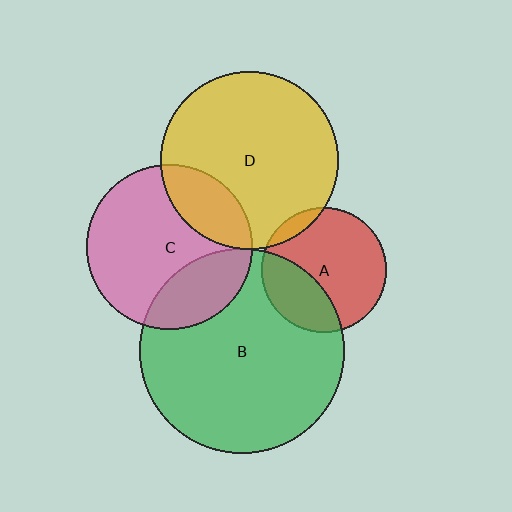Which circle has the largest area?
Circle B (green).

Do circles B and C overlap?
Yes.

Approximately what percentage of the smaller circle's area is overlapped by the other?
Approximately 25%.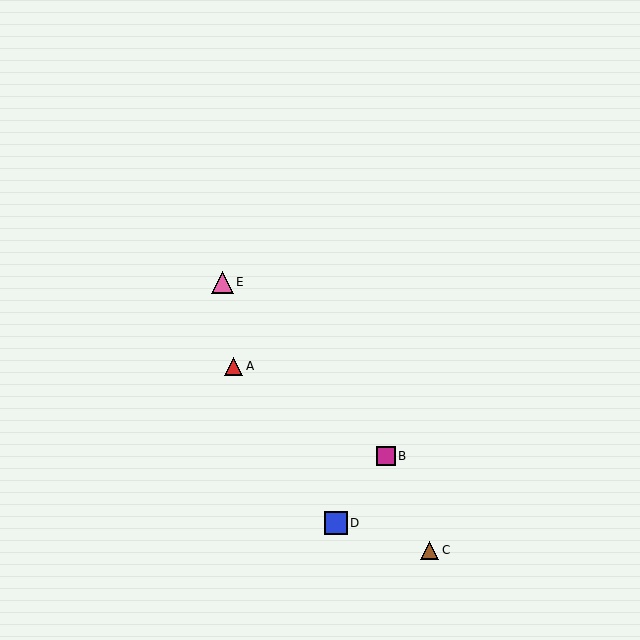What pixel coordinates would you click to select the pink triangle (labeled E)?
Click at (222, 282) to select the pink triangle E.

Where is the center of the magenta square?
The center of the magenta square is at (386, 456).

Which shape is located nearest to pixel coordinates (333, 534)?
The blue square (labeled D) at (336, 523) is nearest to that location.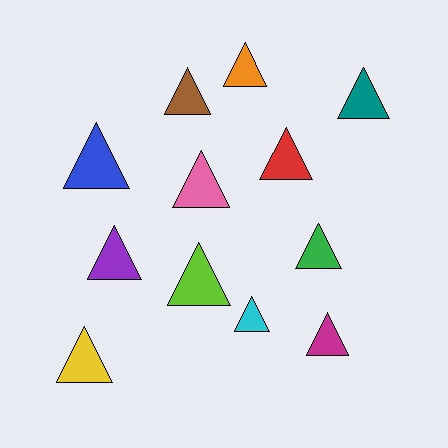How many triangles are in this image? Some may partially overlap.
There are 12 triangles.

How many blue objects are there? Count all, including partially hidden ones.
There is 1 blue object.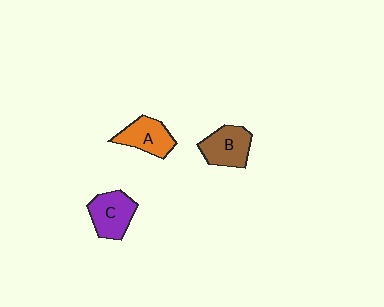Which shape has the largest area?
Shape C (purple).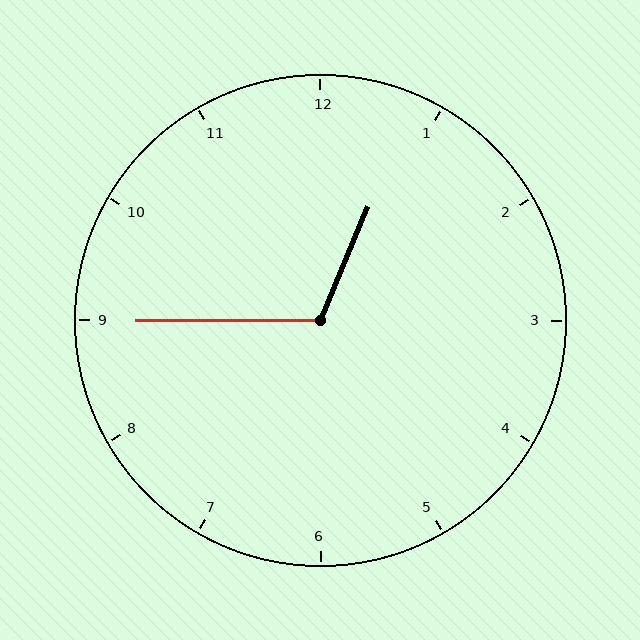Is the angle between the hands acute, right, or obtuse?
It is obtuse.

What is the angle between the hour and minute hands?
Approximately 112 degrees.